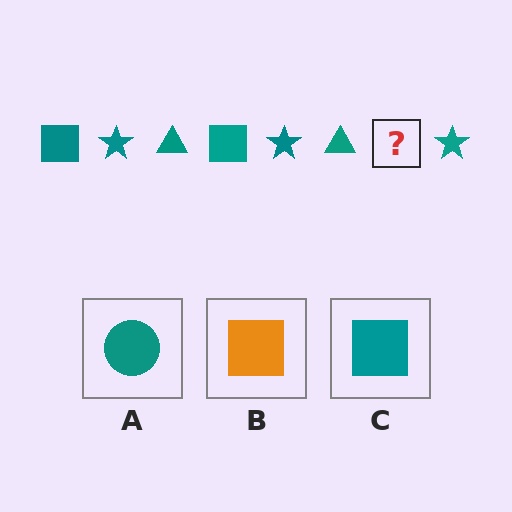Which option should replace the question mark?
Option C.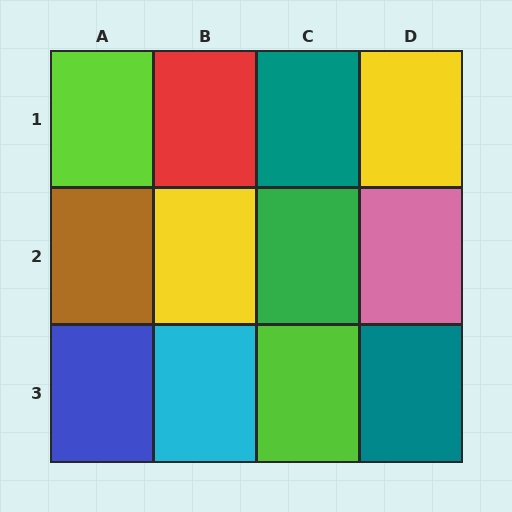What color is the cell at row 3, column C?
Lime.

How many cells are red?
1 cell is red.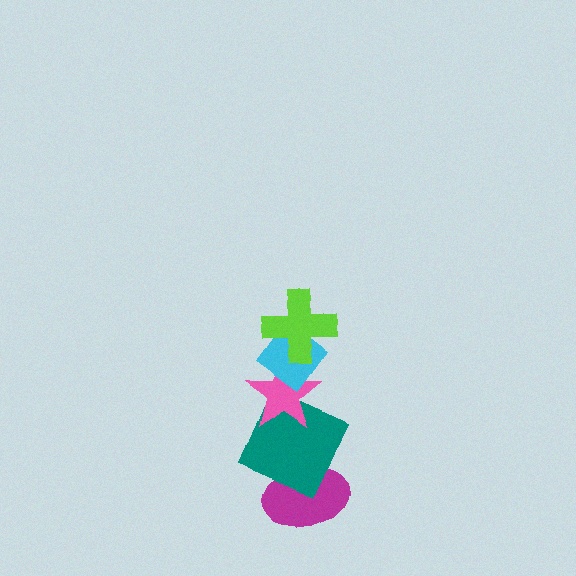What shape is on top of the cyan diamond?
The lime cross is on top of the cyan diamond.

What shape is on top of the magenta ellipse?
The teal square is on top of the magenta ellipse.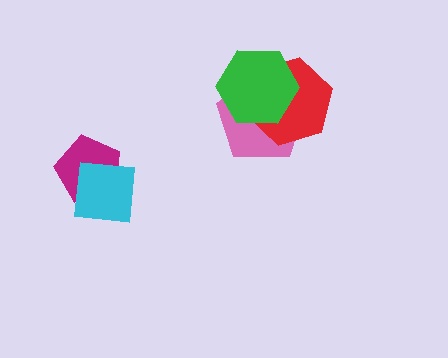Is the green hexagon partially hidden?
No, no other shape covers it.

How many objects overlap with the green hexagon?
2 objects overlap with the green hexagon.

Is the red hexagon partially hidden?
Yes, it is partially covered by another shape.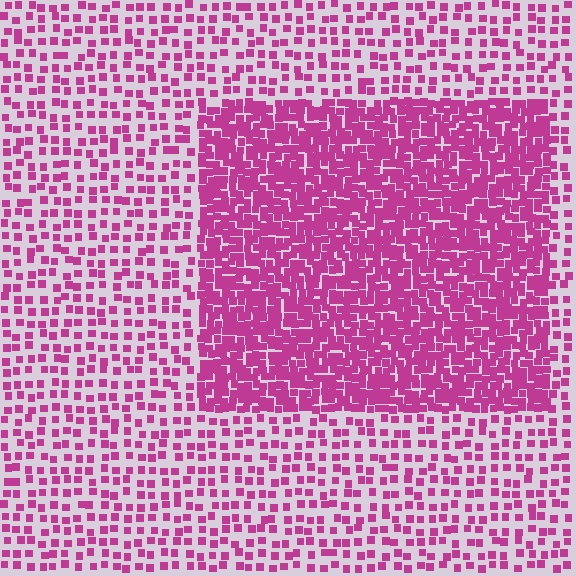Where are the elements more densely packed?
The elements are more densely packed inside the rectangle boundary.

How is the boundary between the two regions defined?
The boundary is defined by a change in element density (approximately 2.6x ratio). All elements are the same color, size, and shape.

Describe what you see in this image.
The image contains small magenta elements arranged at two different densities. A rectangle-shaped region is visible where the elements are more densely packed than the surrounding area.